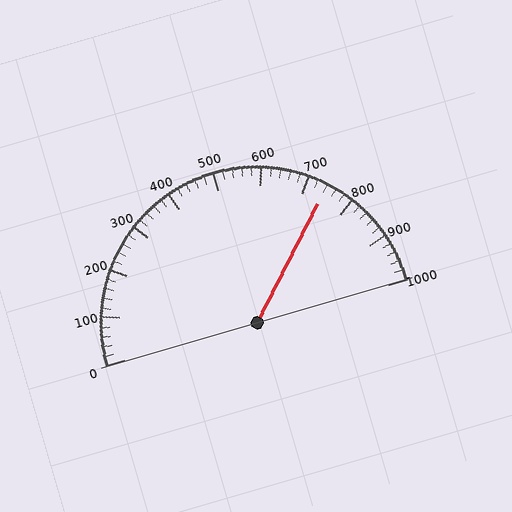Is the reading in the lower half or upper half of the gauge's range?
The reading is in the upper half of the range (0 to 1000).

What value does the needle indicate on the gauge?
The needle indicates approximately 740.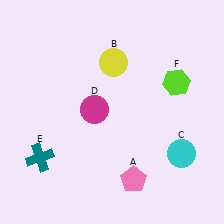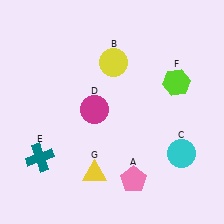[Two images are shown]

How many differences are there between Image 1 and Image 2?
There is 1 difference between the two images.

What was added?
A yellow triangle (G) was added in Image 2.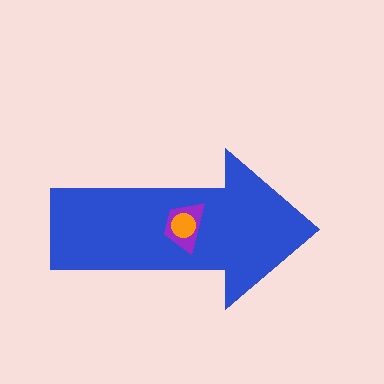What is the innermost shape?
The orange circle.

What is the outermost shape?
The blue arrow.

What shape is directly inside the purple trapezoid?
The orange circle.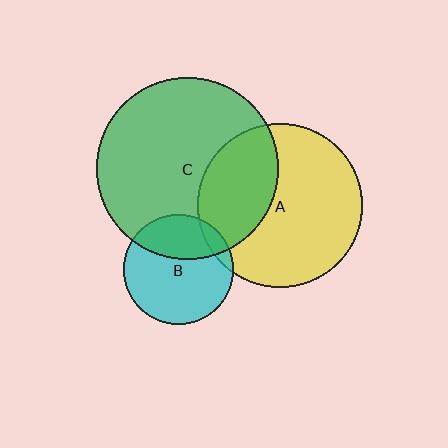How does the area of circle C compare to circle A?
Approximately 1.2 times.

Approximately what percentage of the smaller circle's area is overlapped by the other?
Approximately 10%.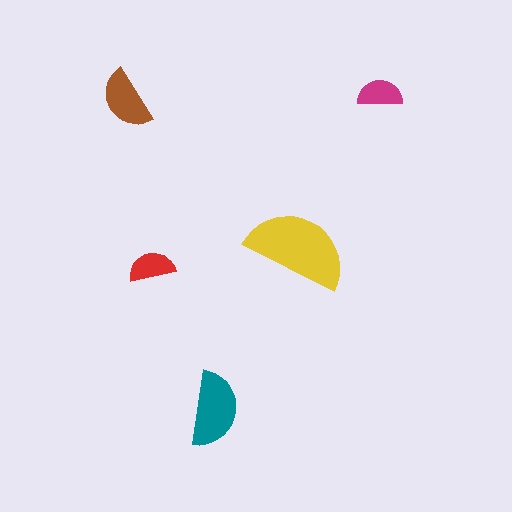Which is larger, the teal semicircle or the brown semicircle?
The teal one.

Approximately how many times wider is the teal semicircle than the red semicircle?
About 1.5 times wider.